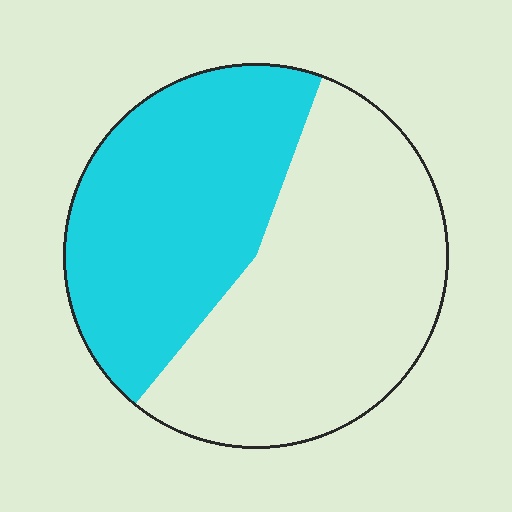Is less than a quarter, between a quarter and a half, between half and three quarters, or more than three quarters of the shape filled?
Between a quarter and a half.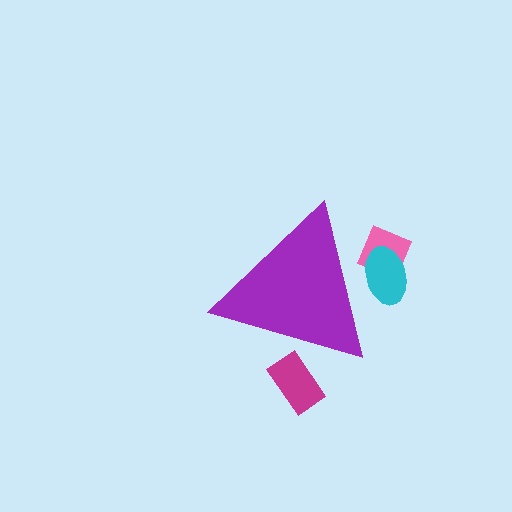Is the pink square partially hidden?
Yes, the pink square is partially hidden behind the purple triangle.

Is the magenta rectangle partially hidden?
Yes, the magenta rectangle is partially hidden behind the purple triangle.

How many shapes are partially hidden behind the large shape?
3 shapes are partially hidden.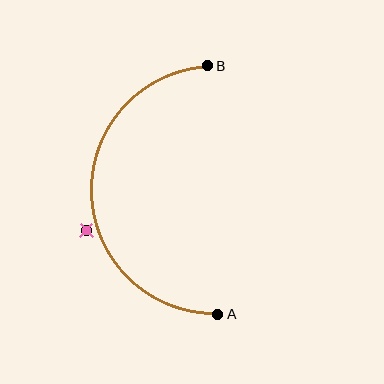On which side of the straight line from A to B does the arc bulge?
The arc bulges to the left of the straight line connecting A and B.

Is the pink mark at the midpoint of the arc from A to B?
No — the pink mark does not lie on the arc at all. It sits slightly outside the curve.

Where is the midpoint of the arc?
The arc midpoint is the point on the curve farthest from the straight line joining A and B. It sits to the left of that line.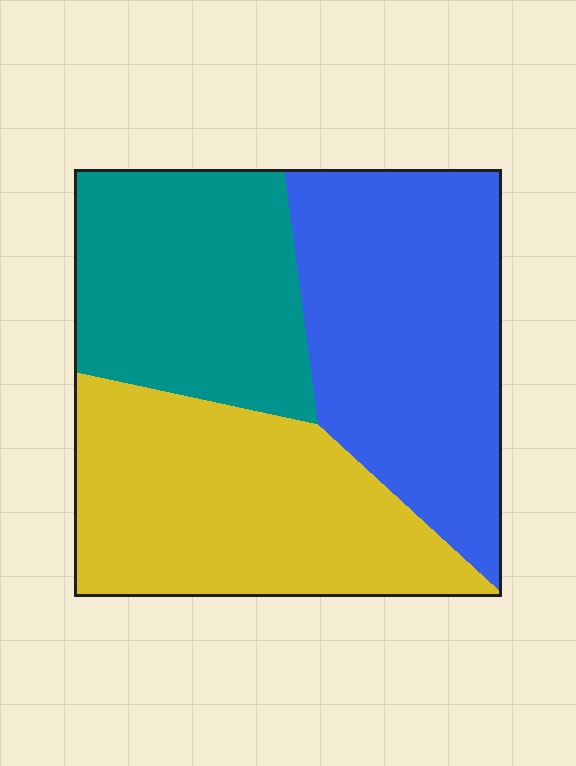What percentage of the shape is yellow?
Yellow covers roughly 35% of the shape.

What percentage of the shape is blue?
Blue covers about 35% of the shape.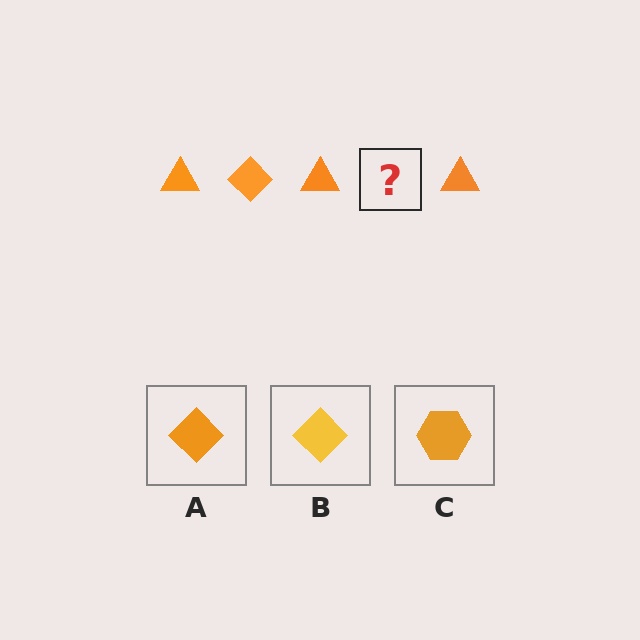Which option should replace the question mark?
Option A.